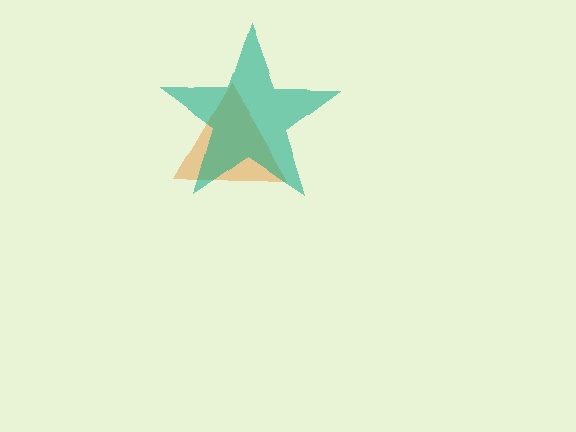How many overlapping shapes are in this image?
There are 2 overlapping shapes in the image.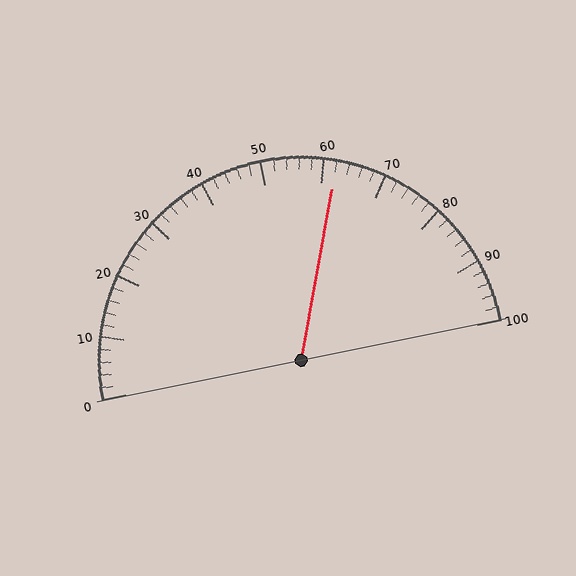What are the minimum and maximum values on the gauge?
The gauge ranges from 0 to 100.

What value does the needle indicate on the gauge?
The needle indicates approximately 62.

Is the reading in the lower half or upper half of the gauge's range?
The reading is in the upper half of the range (0 to 100).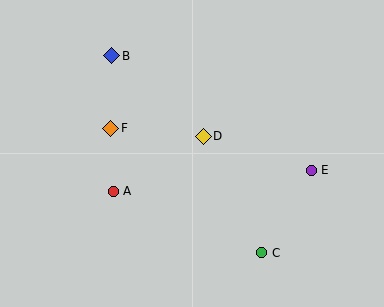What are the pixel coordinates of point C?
Point C is at (262, 253).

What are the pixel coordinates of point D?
Point D is at (203, 136).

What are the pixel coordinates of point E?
Point E is at (311, 170).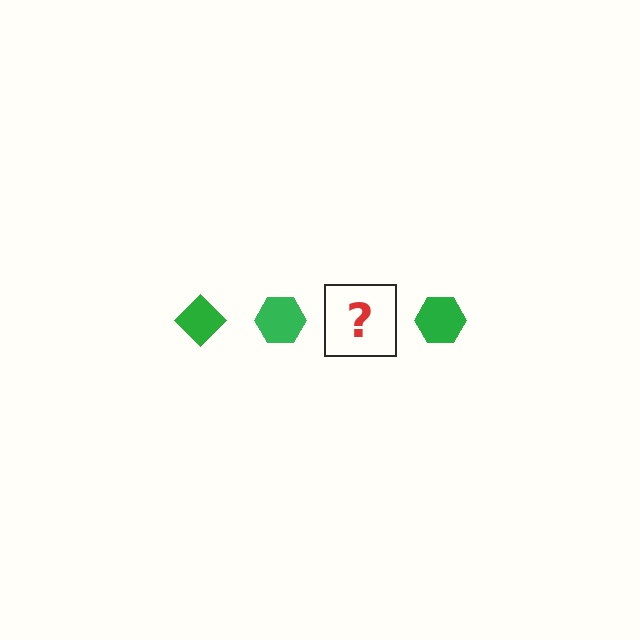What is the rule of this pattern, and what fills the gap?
The rule is that the pattern cycles through diamond, hexagon shapes in green. The gap should be filled with a green diamond.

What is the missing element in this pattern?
The missing element is a green diamond.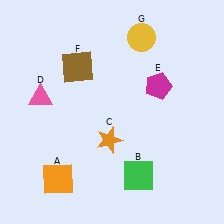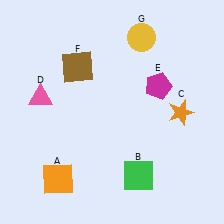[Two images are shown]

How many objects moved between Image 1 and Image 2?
1 object moved between the two images.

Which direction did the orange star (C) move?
The orange star (C) moved right.